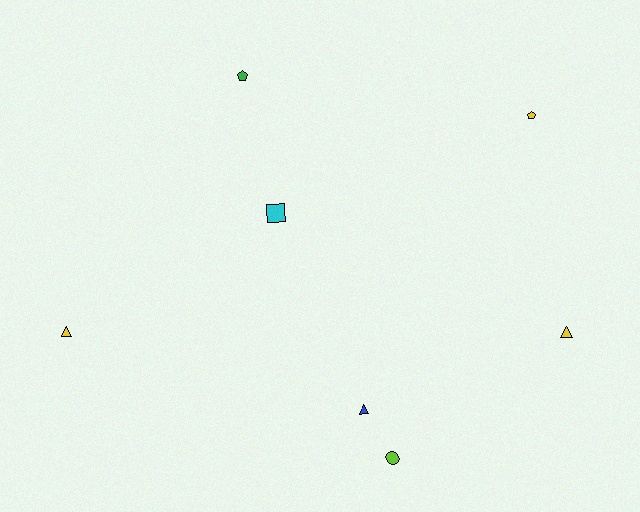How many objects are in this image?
There are 7 objects.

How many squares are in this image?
There is 1 square.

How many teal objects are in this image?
There are no teal objects.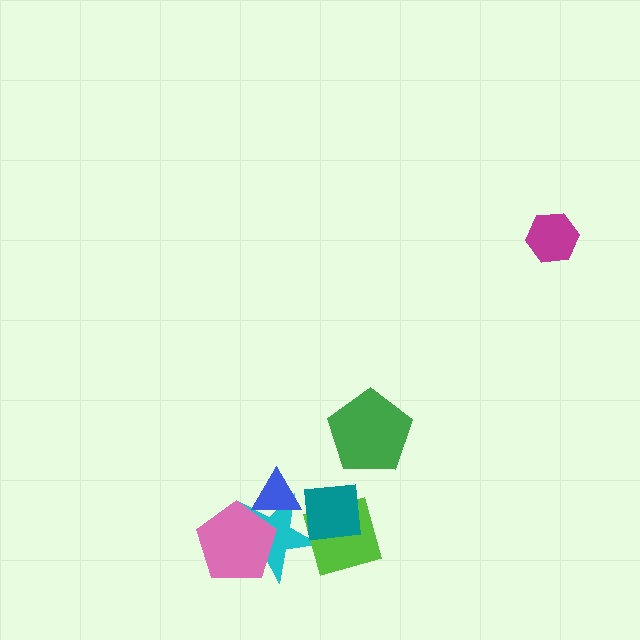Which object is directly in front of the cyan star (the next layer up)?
The pink pentagon is directly in front of the cyan star.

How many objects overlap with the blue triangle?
2 objects overlap with the blue triangle.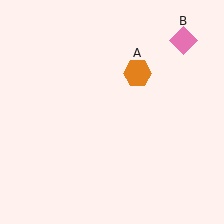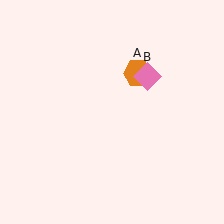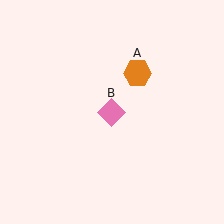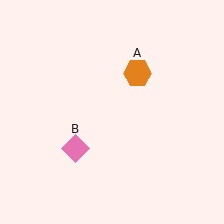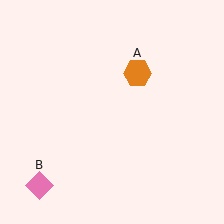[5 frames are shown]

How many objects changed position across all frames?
1 object changed position: pink diamond (object B).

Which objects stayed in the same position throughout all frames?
Orange hexagon (object A) remained stationary.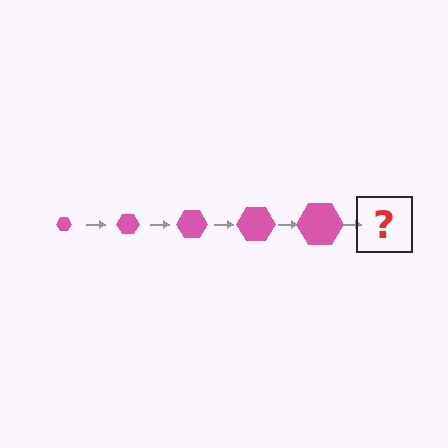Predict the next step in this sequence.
The next step is a pink hexagon, larger than the previous one.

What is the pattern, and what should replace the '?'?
The pattern is that the hexagon gets progressively larger each step. The '?' should be a pink hexagon, larger than the previous one.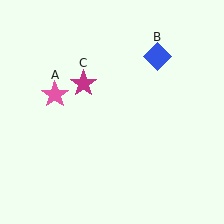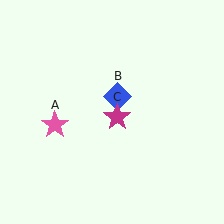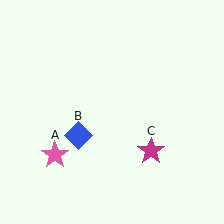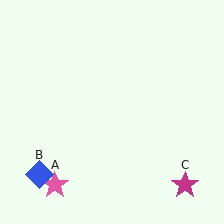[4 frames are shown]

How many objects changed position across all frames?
3 objects changed position: pink star (object A), blue diamond (object B), magenta star (object C).